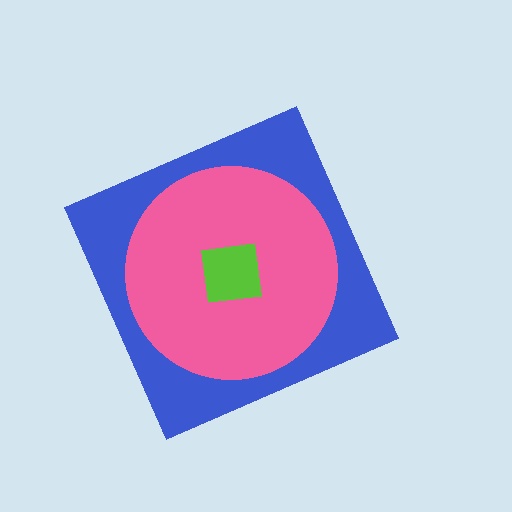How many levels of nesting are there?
3.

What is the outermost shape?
The blue diamond.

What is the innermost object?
The lime square.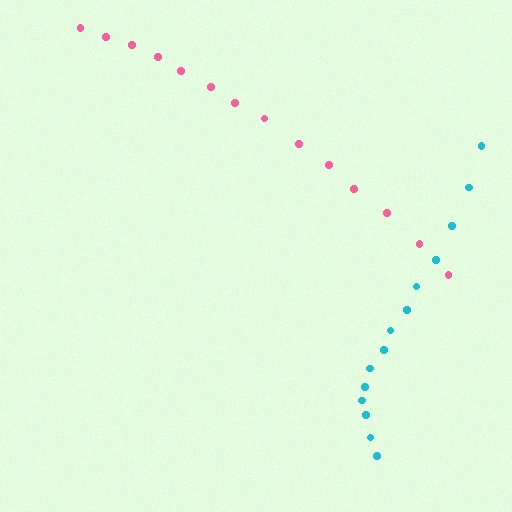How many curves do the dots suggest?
There are 2 distinct paths.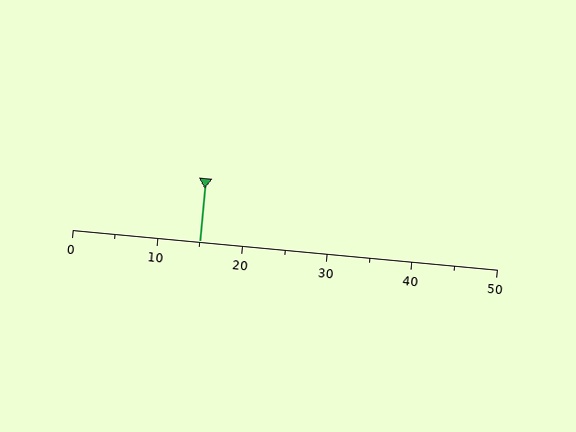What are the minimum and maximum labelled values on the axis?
The axis runs from 0 to 50.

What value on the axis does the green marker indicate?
The marker indicates approximately 15.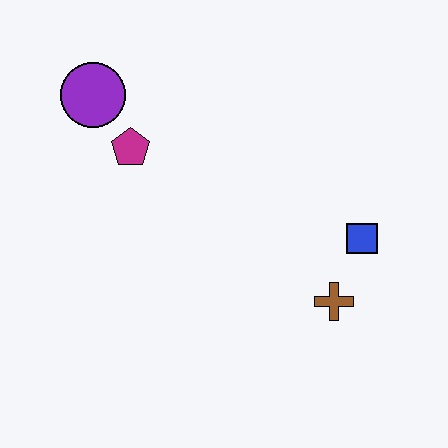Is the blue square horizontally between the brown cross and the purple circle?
No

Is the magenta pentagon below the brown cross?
No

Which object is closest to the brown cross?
The blue square is closest to the brown cross.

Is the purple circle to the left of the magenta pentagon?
Yes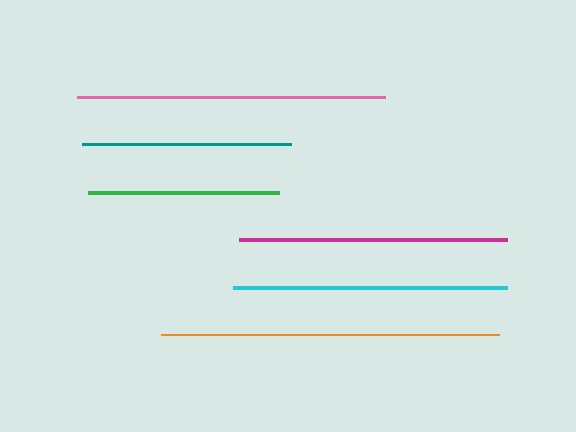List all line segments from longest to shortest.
From longest to shortest: orange, pink, cyan, magenta, teal, green.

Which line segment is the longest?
The orange line is the longest at approximately 338 pixels.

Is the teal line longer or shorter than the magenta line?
The magenta line is longer than the teal line.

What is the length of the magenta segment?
The magenta segment is approximately 269 pixels long.